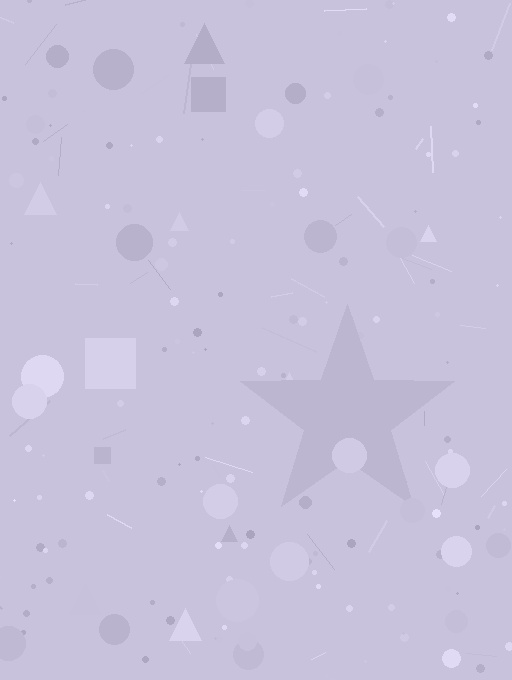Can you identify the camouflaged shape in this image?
The camouflaged shape is a star.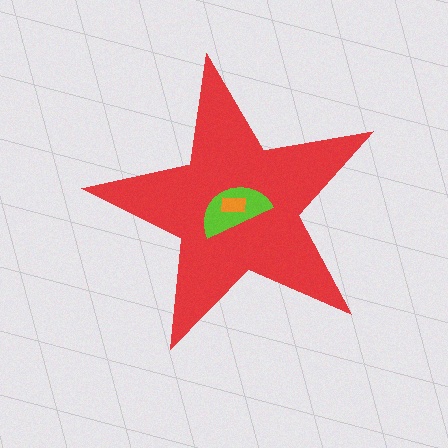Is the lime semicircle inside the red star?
Yes.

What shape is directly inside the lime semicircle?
The orange rectangle.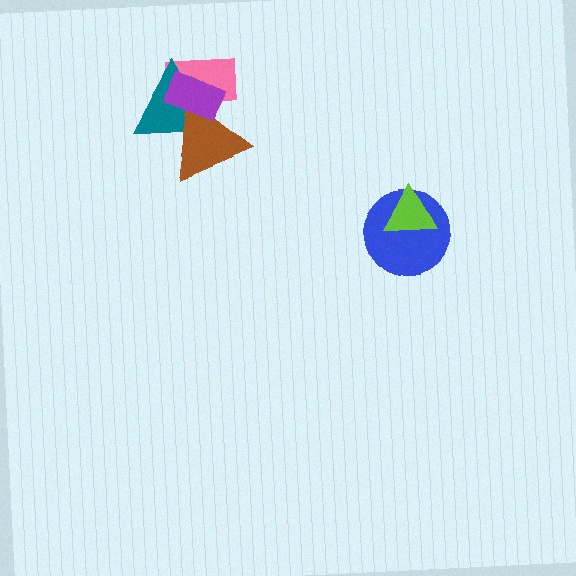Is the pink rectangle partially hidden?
Yes, it is partially covered by another shape.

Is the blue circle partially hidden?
Yes, it is partially covered by another shape.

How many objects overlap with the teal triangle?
3 objects overlap with the teal triangle.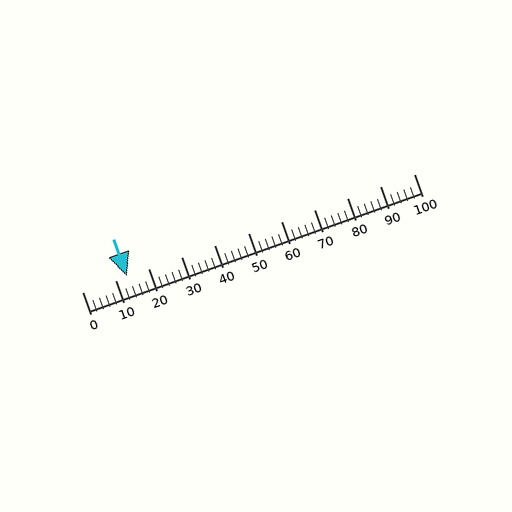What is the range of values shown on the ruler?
The ruler shows values from 0 to 100.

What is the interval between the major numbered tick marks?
The major tick marks are spaced 10 units apart.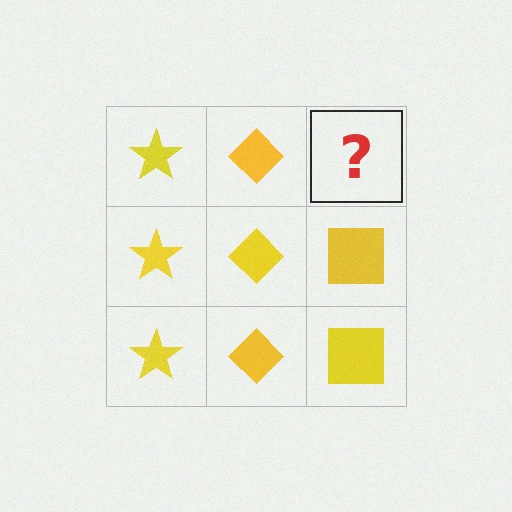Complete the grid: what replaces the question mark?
The question mark should be replaced with a yellow square.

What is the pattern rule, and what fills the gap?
The rule is that each column has a consistent shape. The gap should be filled with a yellow square.